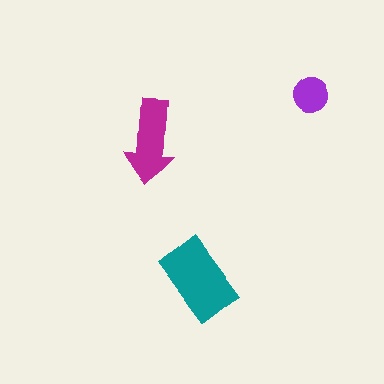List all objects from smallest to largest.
The purple circle, the magenta arrow, the teal rectangle.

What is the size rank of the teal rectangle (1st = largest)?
1st.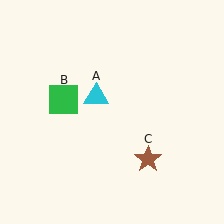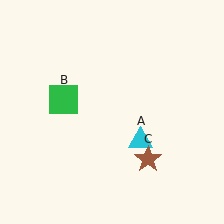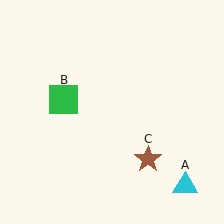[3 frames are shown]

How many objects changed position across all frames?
1 object changed position: cyan triangle (object A).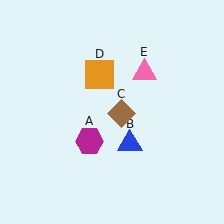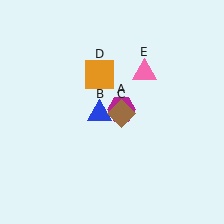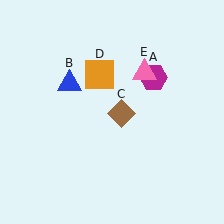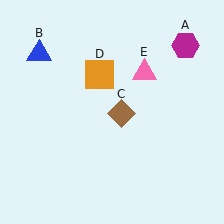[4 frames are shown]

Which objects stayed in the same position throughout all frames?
Brown diamond (object C) and orange square (object D) and pink triangle (object E) remained stationary.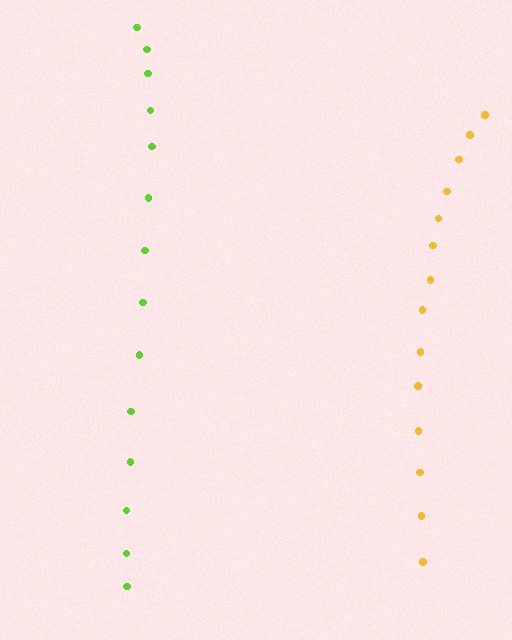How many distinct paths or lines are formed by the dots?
There are 2 distinct paths.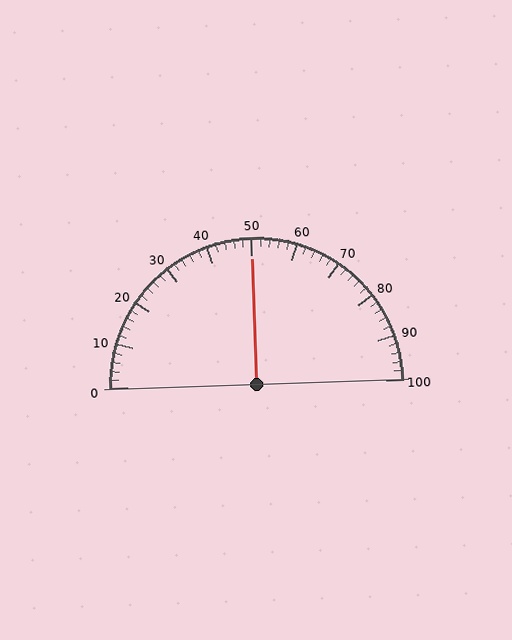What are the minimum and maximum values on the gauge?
The gauge ranges from 0 to 100.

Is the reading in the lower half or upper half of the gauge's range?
The reading is in the upper half of the range (0 to 100).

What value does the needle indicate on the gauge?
The needle indicates approximately 50.